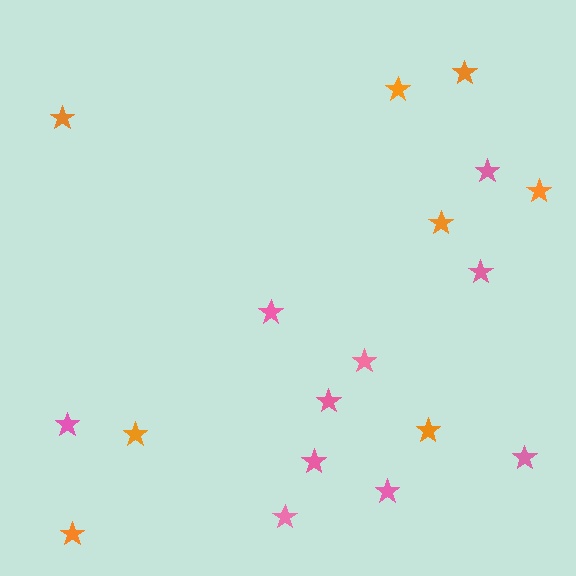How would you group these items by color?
There are 2 groups: one group of orange stars (8) and one group of pink stars (10).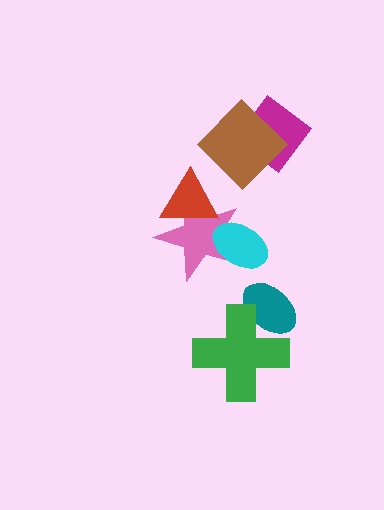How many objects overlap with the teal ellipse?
1 object overlaps with the teal ellipse.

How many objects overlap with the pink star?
2 objects overlap with the pink star.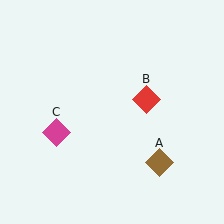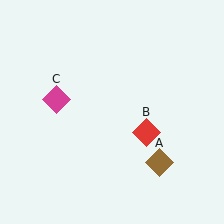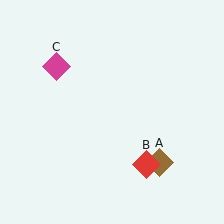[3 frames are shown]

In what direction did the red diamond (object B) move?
The red diamond (object B) moved down.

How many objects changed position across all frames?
2 objects changed position: red diamond (object B), magenta diamond (object C).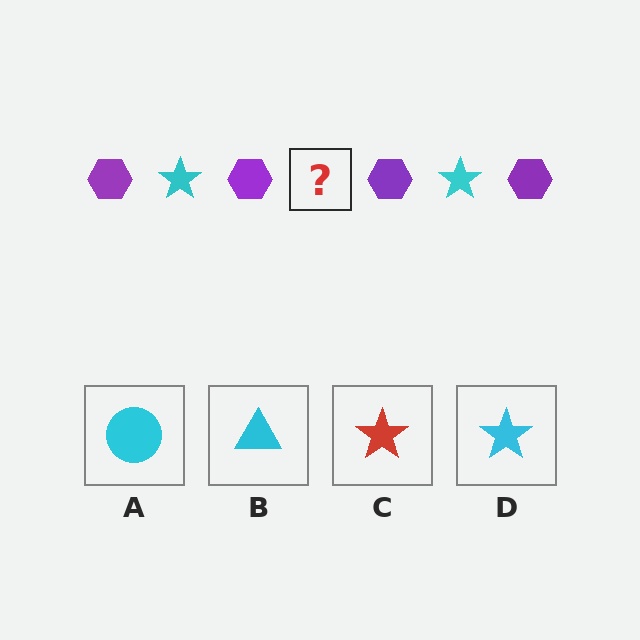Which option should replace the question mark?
Option D.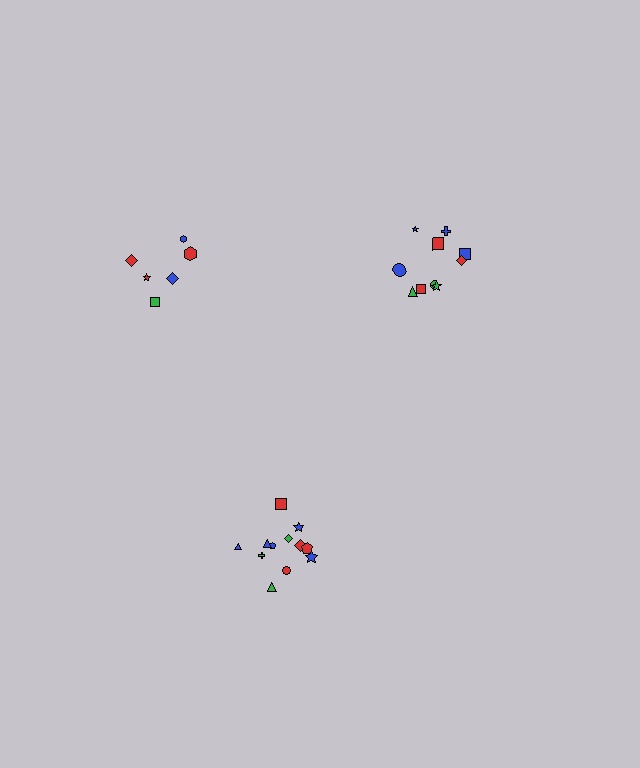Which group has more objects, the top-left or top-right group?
The top-right group.